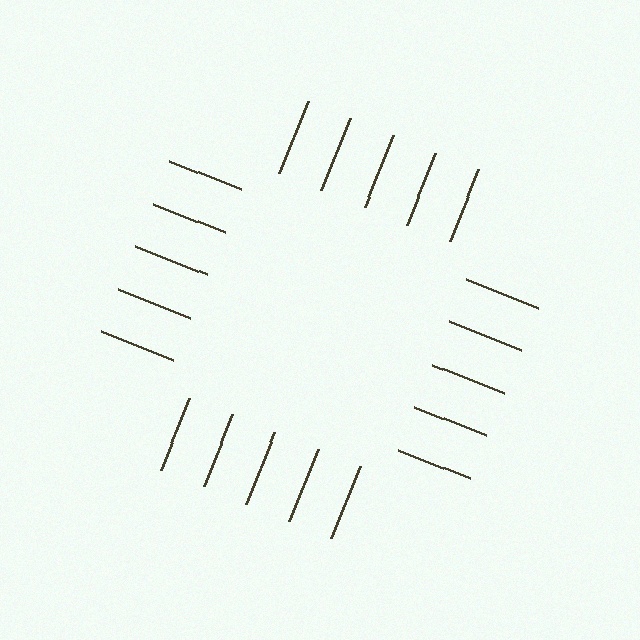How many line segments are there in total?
20 — 5 along each of the 4 edges.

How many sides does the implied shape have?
4 sides — the line-ends trace a square.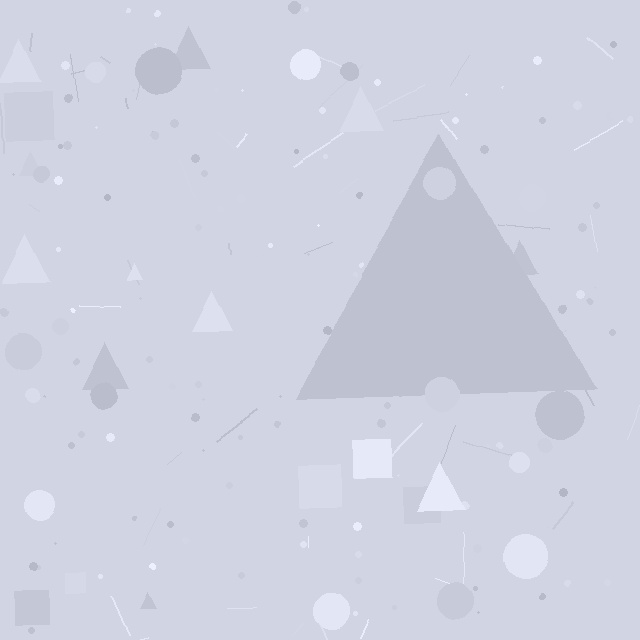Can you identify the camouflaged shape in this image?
The camouflaged shape is a triangle.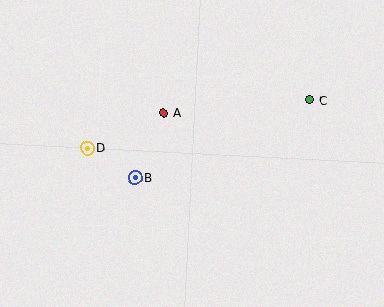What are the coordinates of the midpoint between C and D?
The midpoint between C and D is at (198, 124).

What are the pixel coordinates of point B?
Point B is at (135, 177).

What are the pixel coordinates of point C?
Point C is at (309, 100).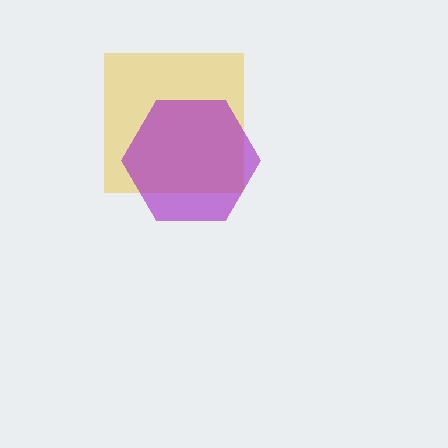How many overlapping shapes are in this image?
There are 2 overlapping shapes in the image.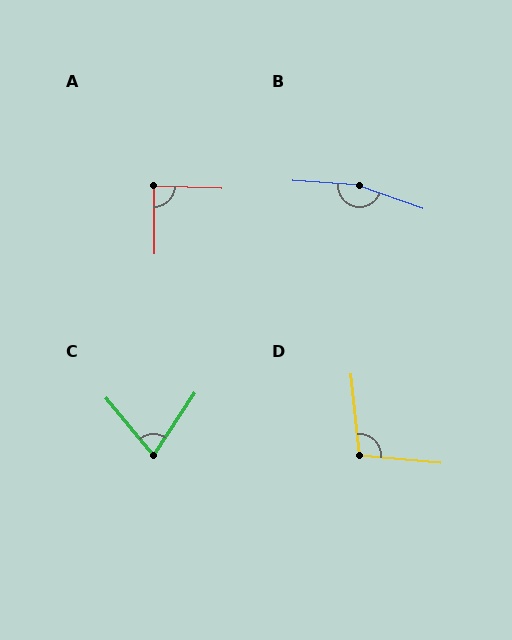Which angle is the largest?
B, at approximately 164 degrees.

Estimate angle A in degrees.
Approximately 88 degrees.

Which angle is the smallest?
C, at approximately 73 degrees.